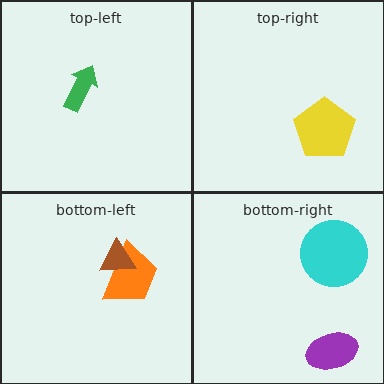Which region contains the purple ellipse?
The bottom-right region.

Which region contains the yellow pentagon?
The top-right region.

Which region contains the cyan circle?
The bottom-right region.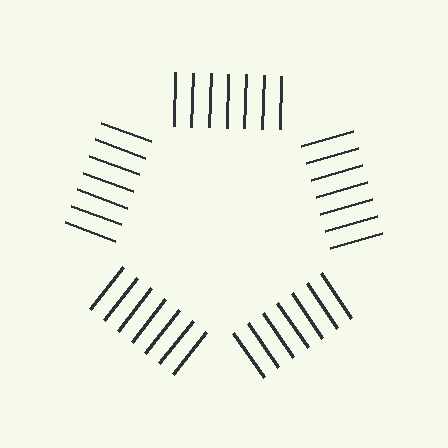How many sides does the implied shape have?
5 sides — the line-ends trace a pentagon.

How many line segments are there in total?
35 — 7 along each of the 5 edges.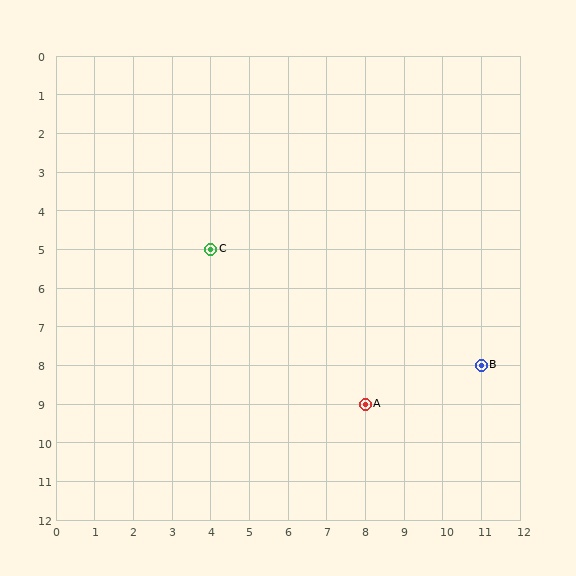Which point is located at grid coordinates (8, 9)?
Point A is at (8, 9).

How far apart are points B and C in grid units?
Points B and C are 7 columns and 3 rows apart (about 7.6 grid units diagonally).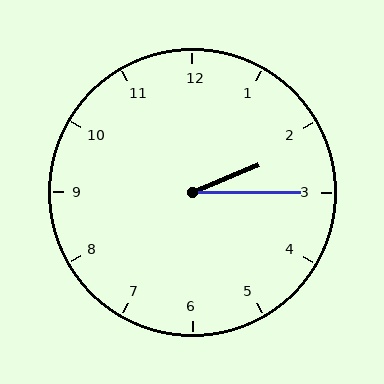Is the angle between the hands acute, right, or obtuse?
It is acute.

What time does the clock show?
2:15.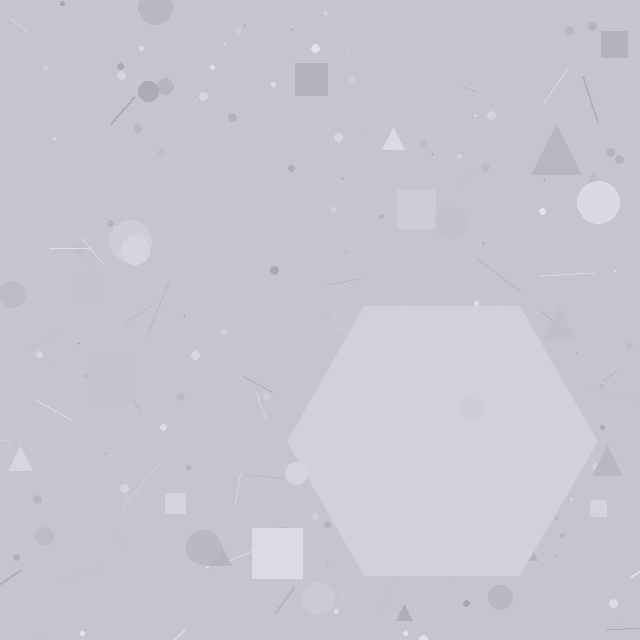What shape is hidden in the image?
A hexagon is hidden in the image.